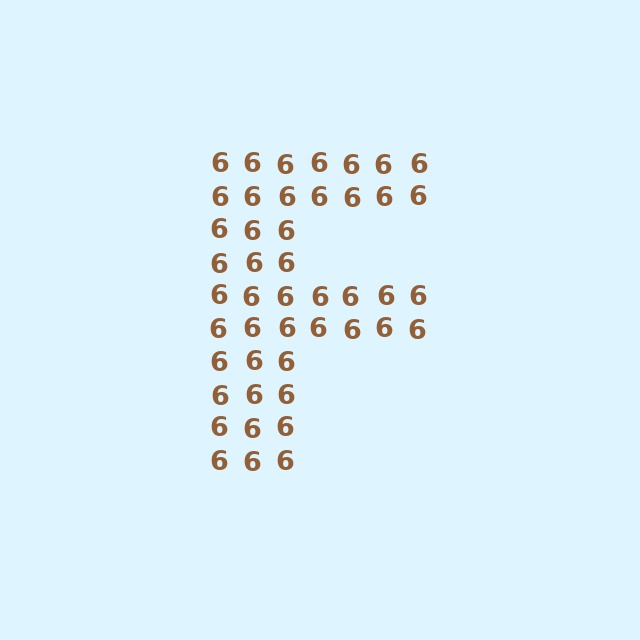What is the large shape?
The large shape is the letter F.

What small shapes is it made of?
It is made of small digit 6's.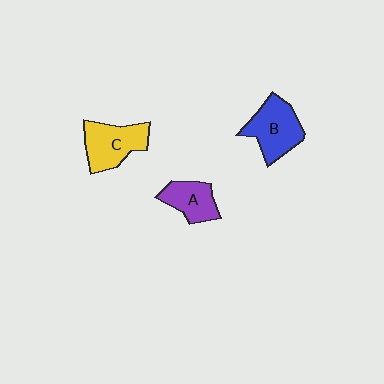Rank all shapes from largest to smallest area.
From largest to smallest: B (blue), C (yellow), A (purple).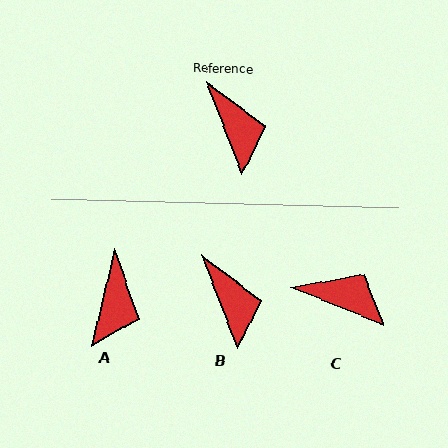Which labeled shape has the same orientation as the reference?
B.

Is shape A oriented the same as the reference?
No, it is off by about 34 degrees.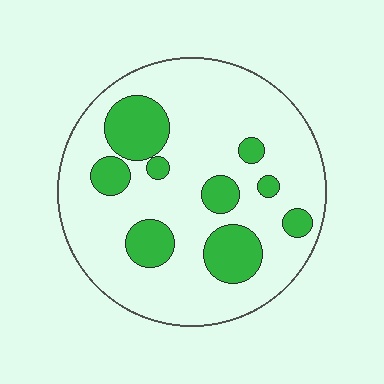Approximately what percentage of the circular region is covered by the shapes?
Approximately 20%.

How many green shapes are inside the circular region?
9.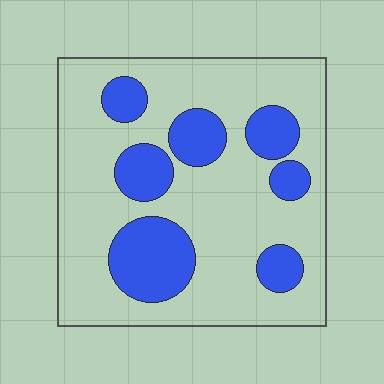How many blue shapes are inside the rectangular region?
7.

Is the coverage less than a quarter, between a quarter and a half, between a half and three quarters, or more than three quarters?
Between a quarter and a half.